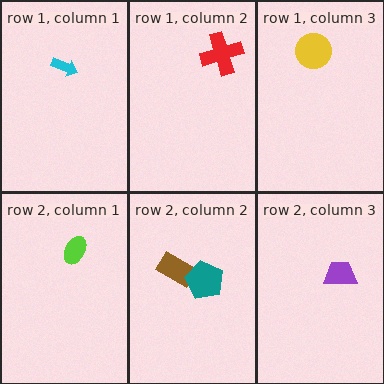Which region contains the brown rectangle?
The row 2, column 2 region.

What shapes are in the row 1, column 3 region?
The yellow circle.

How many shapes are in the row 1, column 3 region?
1.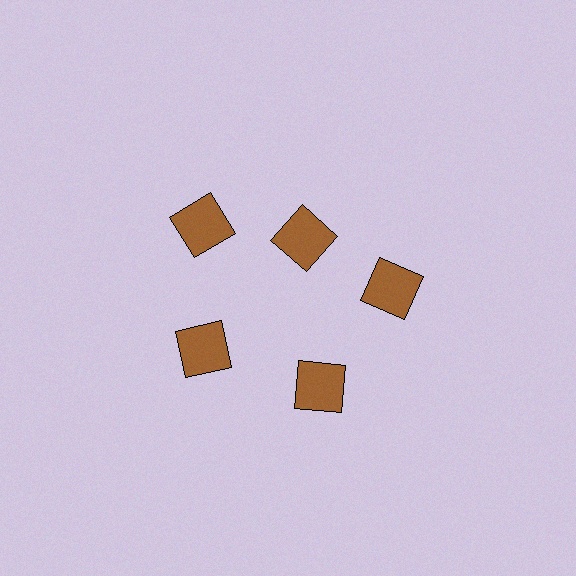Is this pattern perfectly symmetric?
No. The 5 brown squares are arranged in a ring, but one element near the 1 o'clock position is pulled inward toward the center, breaking the 5-fold rotational symmetry.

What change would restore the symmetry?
The symmetry would be restored by moving it outward, back onto the ring so that all 5 squares sit at equal angles and equal distance from the center.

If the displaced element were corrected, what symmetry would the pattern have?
It would have 5-fold rotational symmetry — the pattern would map onto itself every 72 degrees.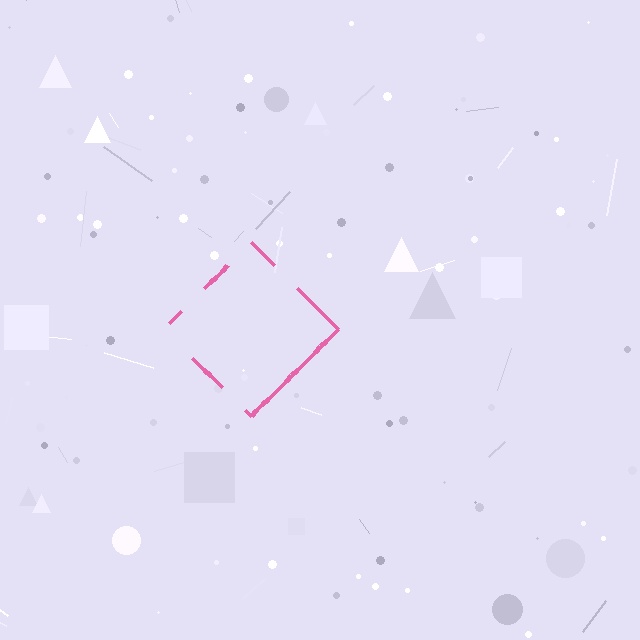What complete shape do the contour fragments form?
The contour fragments form a diamond.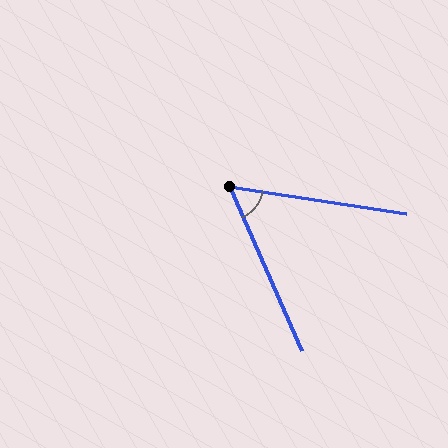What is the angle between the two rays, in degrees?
Approximately 57 degrees.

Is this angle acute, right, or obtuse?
It is acute.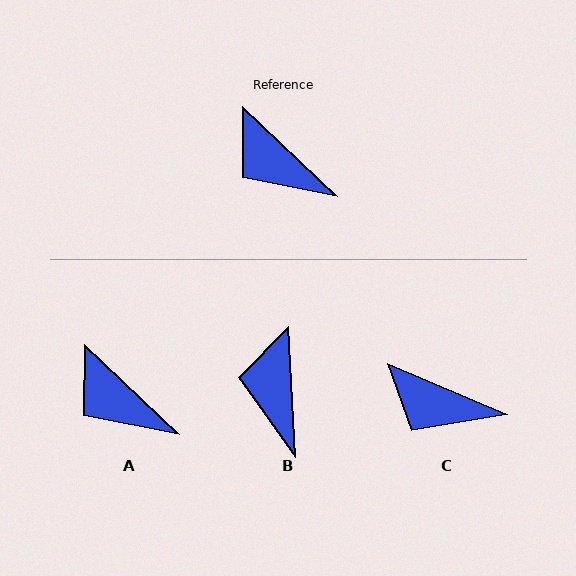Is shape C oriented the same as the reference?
No, it is off by about 20 degrees.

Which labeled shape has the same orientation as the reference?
A.